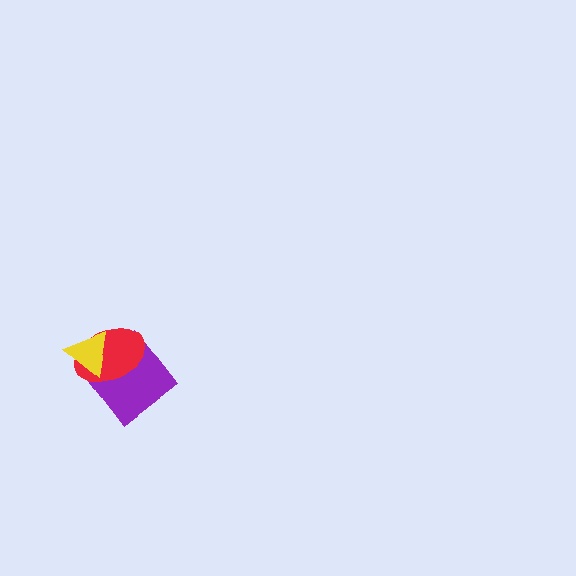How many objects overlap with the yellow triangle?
2 objects overlap with the yellow triangle.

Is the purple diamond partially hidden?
Yes, it is partially covered by another shape.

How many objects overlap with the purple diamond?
2 objects overlap with the purple diamond.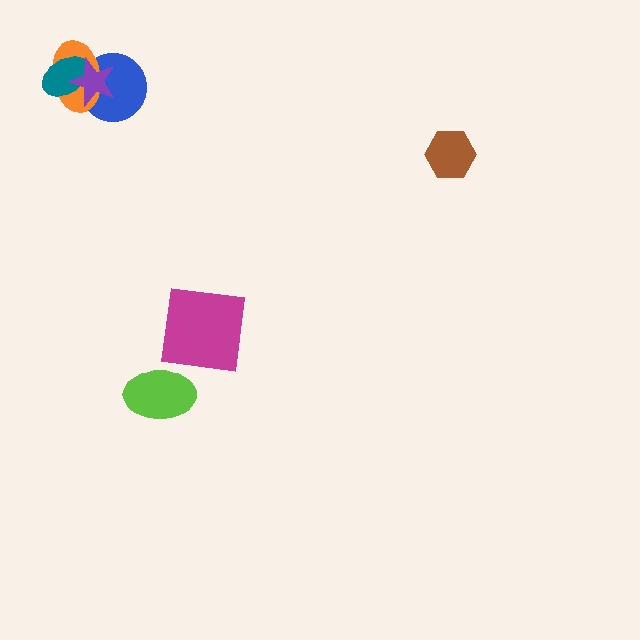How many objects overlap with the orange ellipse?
3 objects overlap with the orange ellipse.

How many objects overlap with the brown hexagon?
0 objects overlap with the brown hexagon.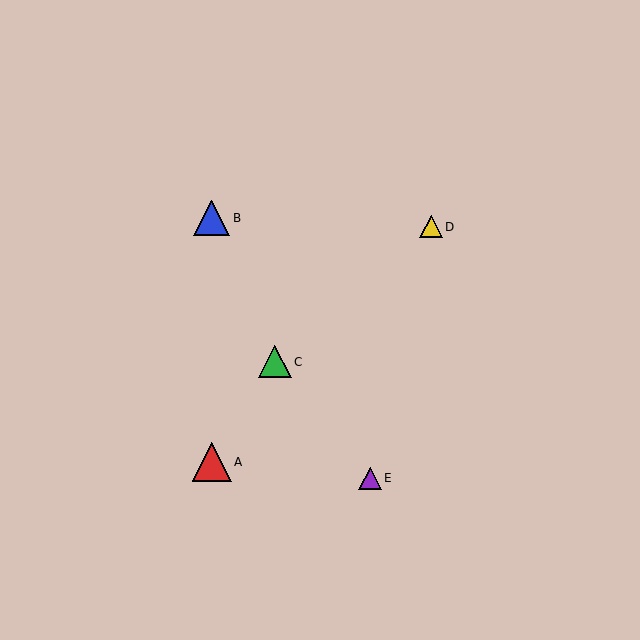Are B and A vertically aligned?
Yes, both are at x≈212.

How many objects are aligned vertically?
2 objects (A, B) are aligned vertically.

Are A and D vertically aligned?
No, A is at x≈212 and D is at x≈431.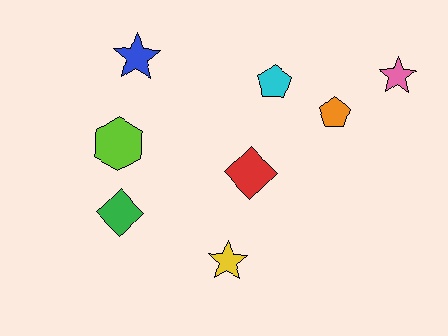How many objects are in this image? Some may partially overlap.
There are 8 objects.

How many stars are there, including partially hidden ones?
There are 3 stars.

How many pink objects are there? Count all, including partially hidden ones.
There is 1 pink object.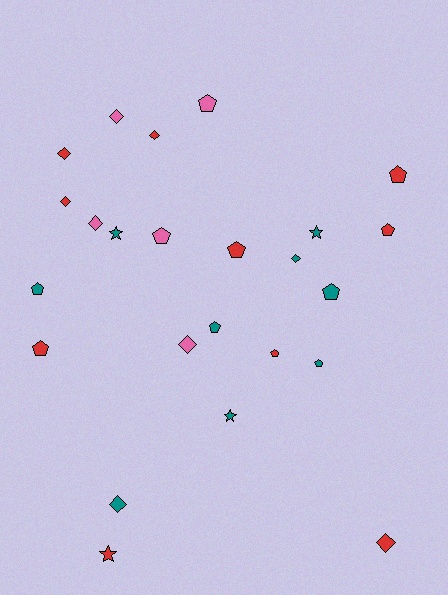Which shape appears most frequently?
Pentagon, with 11 objects.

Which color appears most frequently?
Red, with 10 objects.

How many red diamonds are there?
There are 4 red diamonds.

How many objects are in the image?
There are 24 objects.